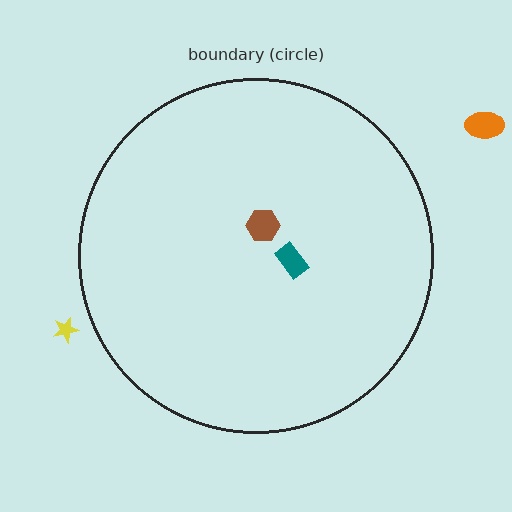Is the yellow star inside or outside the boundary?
Outside.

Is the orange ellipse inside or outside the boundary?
Outside.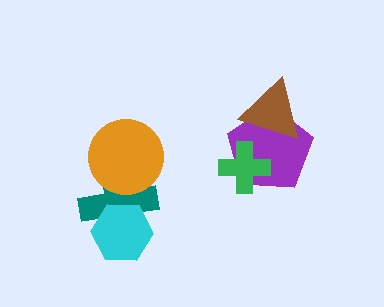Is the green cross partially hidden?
No, no other shape covers it.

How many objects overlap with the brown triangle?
1 object overlaps with the brown triangle.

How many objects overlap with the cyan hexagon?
1 object overlaps with the cyan hexagon.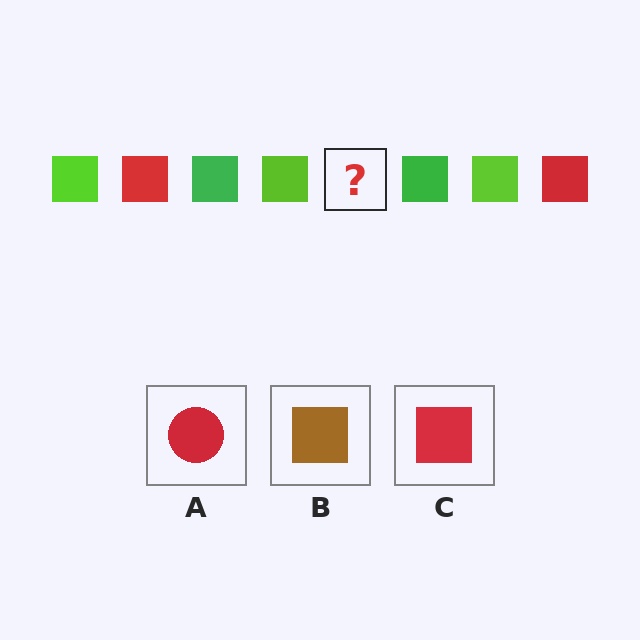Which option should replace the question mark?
Option C.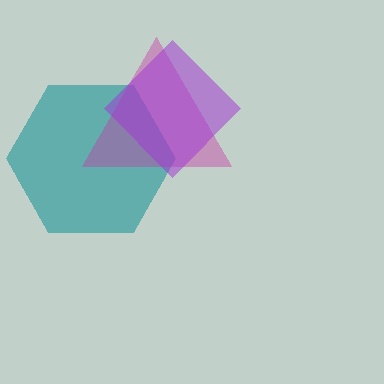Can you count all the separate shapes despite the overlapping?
Yes, there are 3 separate shapes.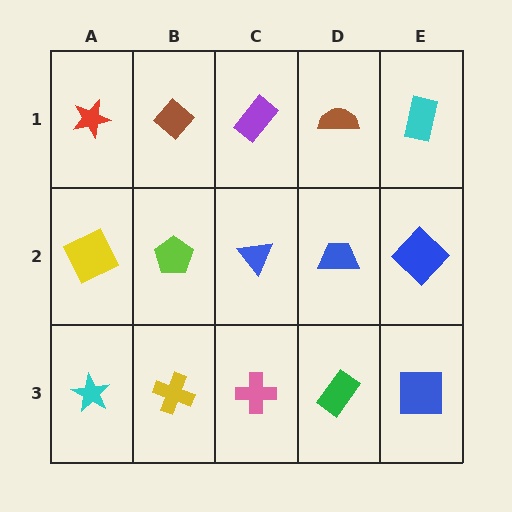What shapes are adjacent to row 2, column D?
A brown semicircle (row 1, column D), a green rectangle (row 3, column D), a blue triangle (row 2, column C), a blue diamond (row 2, column E).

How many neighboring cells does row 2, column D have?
4.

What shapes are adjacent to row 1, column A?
A yellow square (row 2, column A), a brown diamond (row 1, column B).